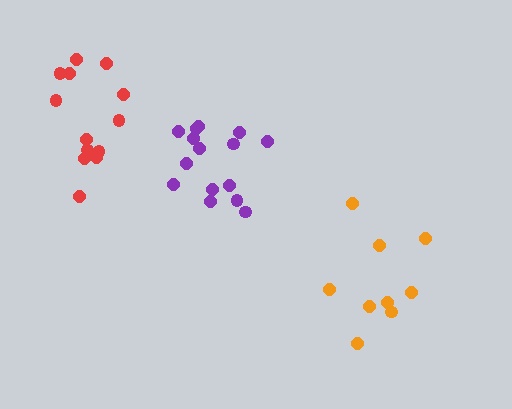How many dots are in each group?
Group 1: 9 dots, Group 2: 13 dots, Group 3: 15 dots (37 total).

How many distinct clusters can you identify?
There are 3 distinct clusters.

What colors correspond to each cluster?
The clusters are colored: orange, red, purple.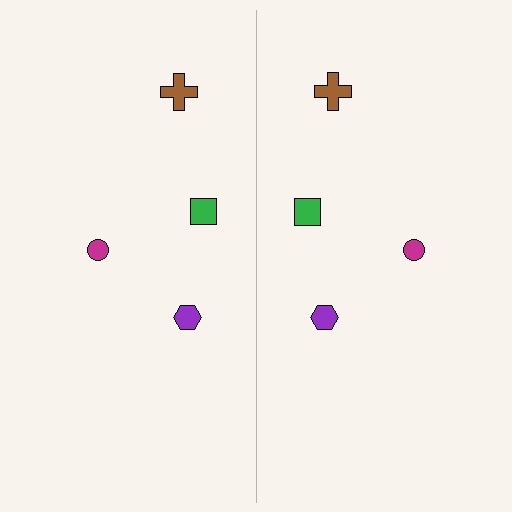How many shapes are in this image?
There are 8 shapes in this image.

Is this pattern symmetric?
Yes, this pattern has bilateral (reflection) symmetry.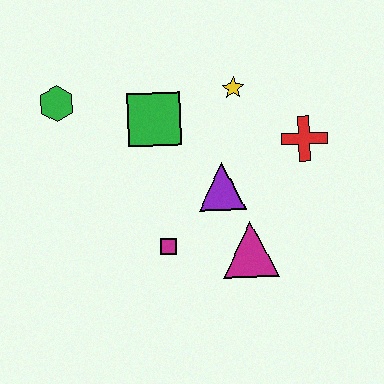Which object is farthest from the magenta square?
The green hexagon is farthest from the magenta square.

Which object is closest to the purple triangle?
The magenta triangle is closest to the purple triangle.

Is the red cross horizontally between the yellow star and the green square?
No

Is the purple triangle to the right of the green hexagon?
Yes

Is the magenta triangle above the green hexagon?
No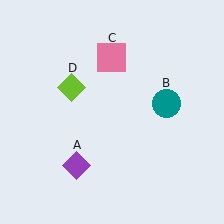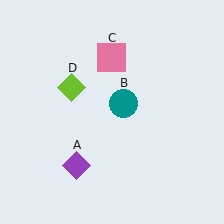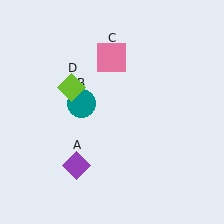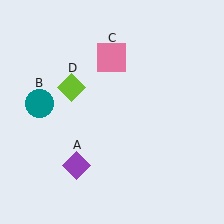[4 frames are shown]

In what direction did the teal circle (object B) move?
The teal circle (object B) moved left.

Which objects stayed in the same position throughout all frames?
Purple diamond (object A) and pink square (object C) and lime diamond (object D) remained stationary.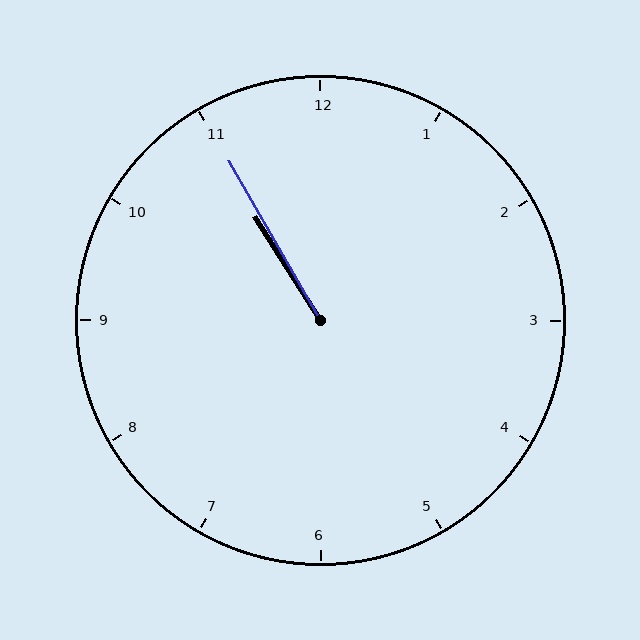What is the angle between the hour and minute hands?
Approximately 2 degrees.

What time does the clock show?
10:55.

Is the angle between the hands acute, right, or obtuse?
It is acute.